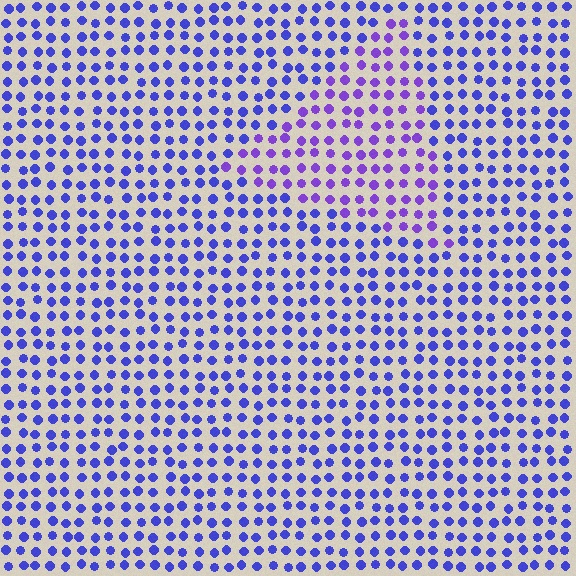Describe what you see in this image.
The image is filled with small blue elements in a uniform arrangement. A triangle-shaped region is visible where the elements are tinted to a slightly different hue, forming a subtle color boundary.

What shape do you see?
I see a triangle.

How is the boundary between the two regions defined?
The boundary is defined purely by a slight shift in hue (about 28 degrees). Spacing, size, and orientation are identical on both sides.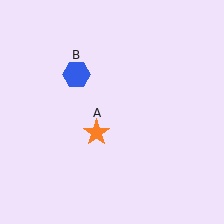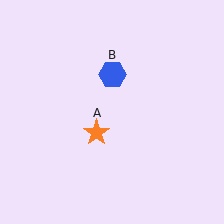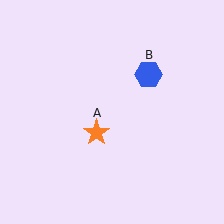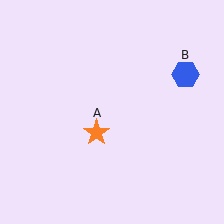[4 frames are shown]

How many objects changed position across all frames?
1 object changed position: blue hexagon (object B).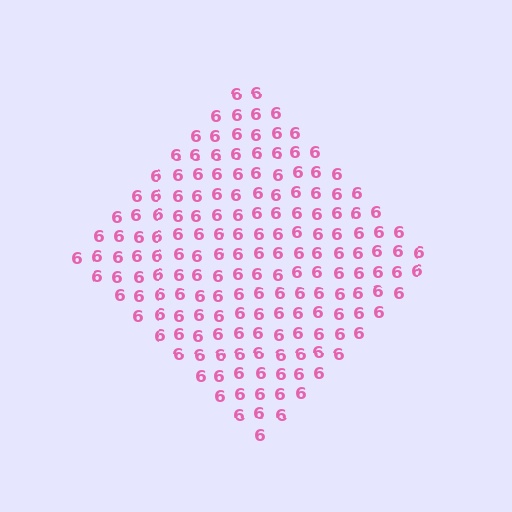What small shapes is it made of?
It is made of small digit 6's.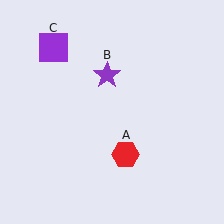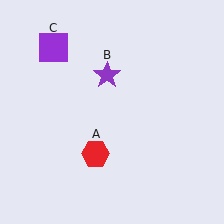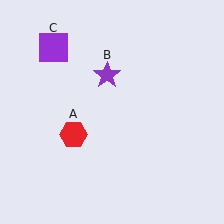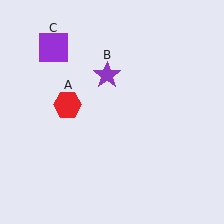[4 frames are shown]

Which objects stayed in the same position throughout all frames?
Purple star (object B) and purple square (object C) remained stationary.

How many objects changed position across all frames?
1 object changed position: red hexagon (object A).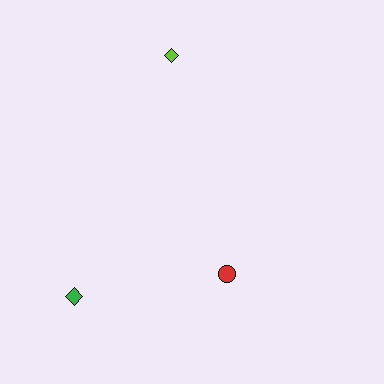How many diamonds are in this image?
There are 2 diamonds.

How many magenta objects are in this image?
There are no magenta objects.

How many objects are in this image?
There are 3 objects.